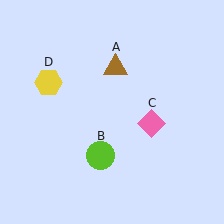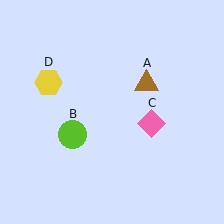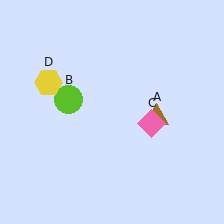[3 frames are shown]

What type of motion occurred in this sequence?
The brown triangle (object A), lime circle (object B) rotated clockwise around the center of the scene.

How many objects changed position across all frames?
2 objects changed position: brown triangle (object A), lime circle (object B).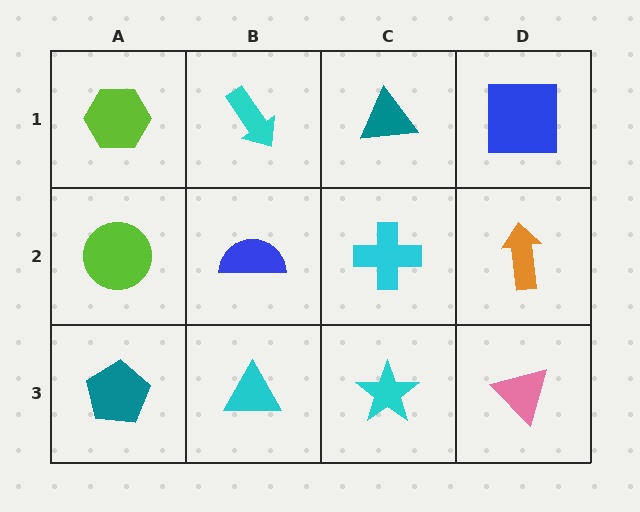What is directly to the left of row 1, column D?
A teal triangle.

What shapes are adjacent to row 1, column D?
An orange arrow (row 2, column D), a teal triangle (row 1, column C).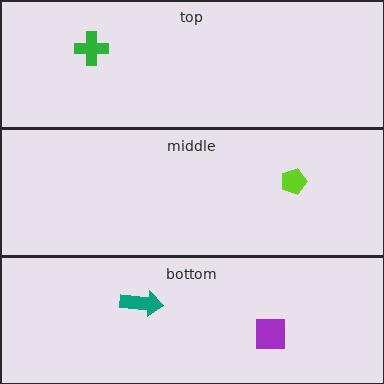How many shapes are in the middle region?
1.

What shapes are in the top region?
The green cross.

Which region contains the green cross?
The top region.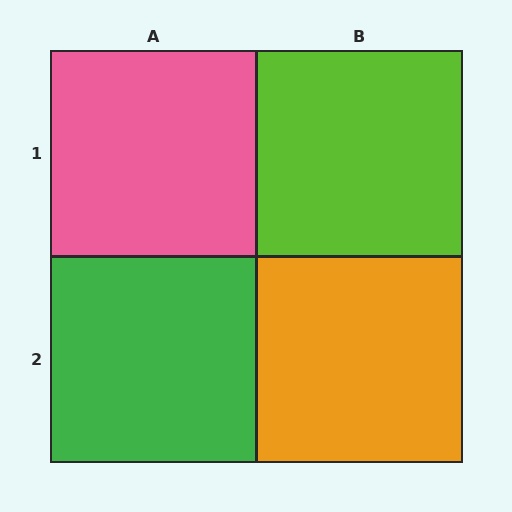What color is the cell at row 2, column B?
Orange.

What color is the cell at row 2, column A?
Green.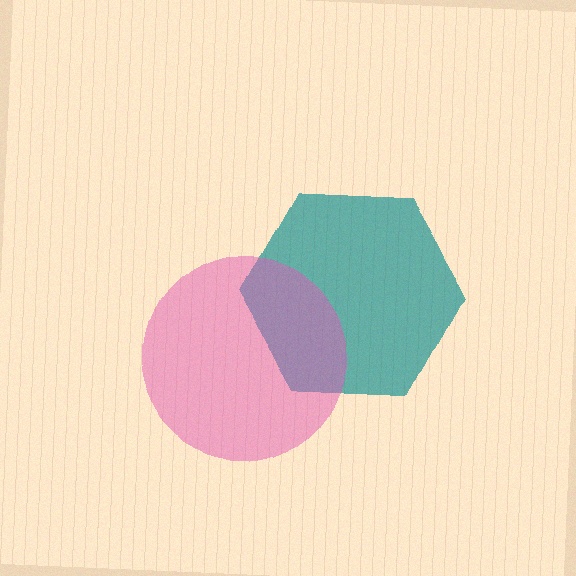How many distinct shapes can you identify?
There are 2 distinct shapes: a teal hexagon, a pink circle.